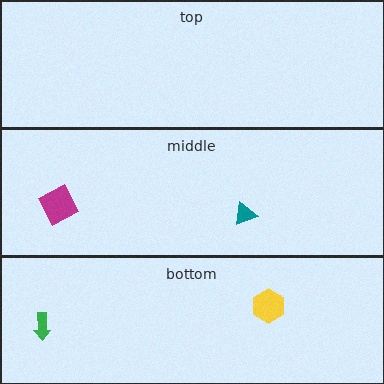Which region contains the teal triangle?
The middle region.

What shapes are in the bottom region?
The yellow hexagon, the green arrow.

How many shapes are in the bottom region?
2.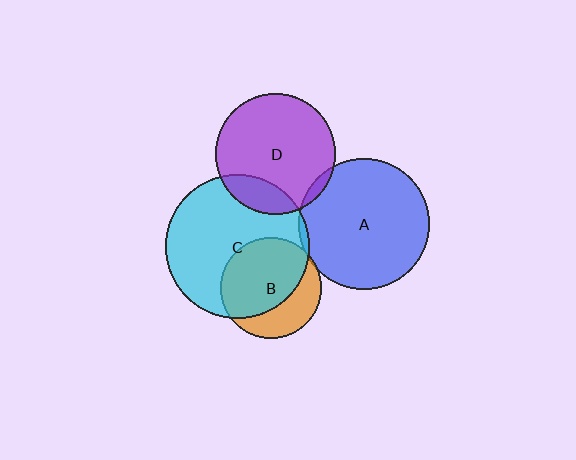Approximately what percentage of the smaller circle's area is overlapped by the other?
Approximately 15%.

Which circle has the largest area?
Circle C (cyan).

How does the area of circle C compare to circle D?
Approximately 1.4 times.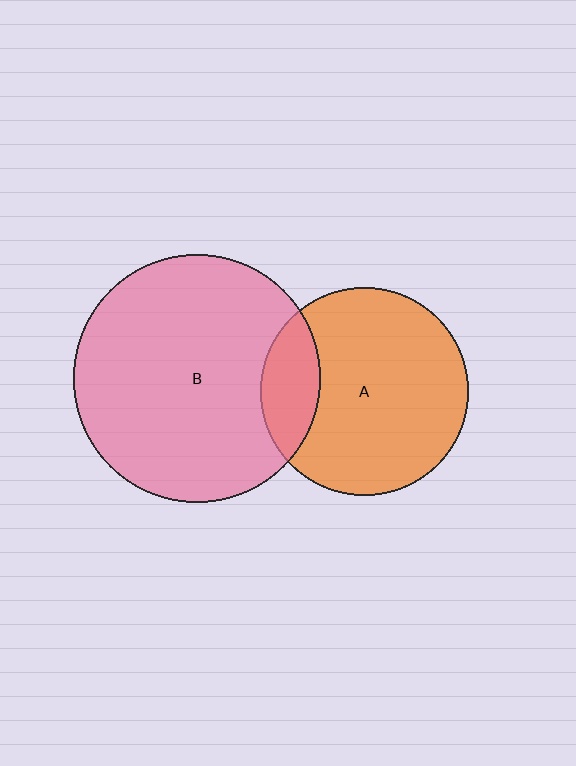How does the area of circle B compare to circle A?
Approximately 1.4 times.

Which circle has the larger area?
Circle B (pink).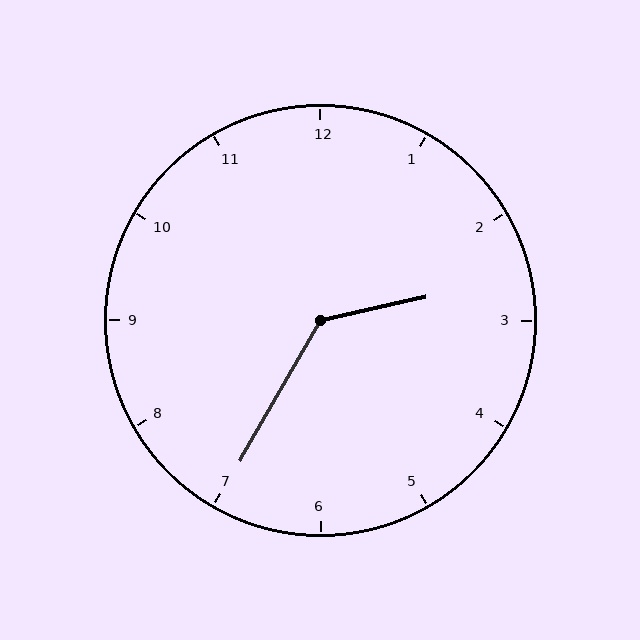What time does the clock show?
2:35.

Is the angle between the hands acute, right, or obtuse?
It is obtuse.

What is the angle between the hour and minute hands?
Approximately 132 degrees.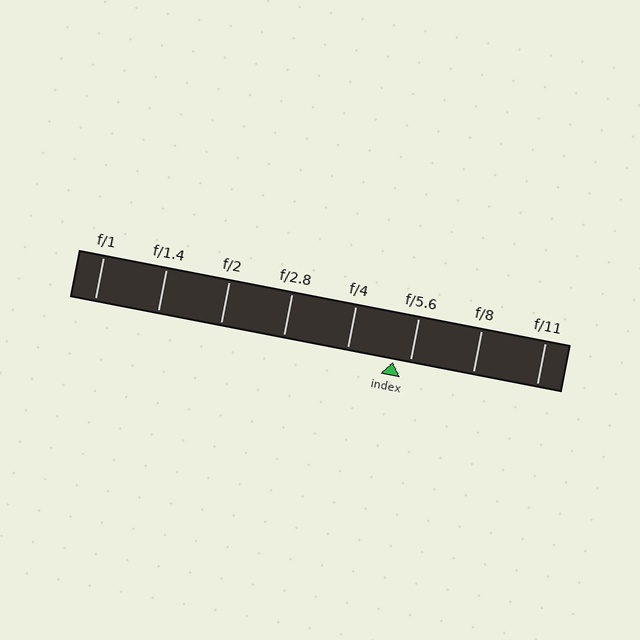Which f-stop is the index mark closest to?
The index mark is closest to f/5.6.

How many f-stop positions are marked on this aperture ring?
There are 8 f-stop positions marked.